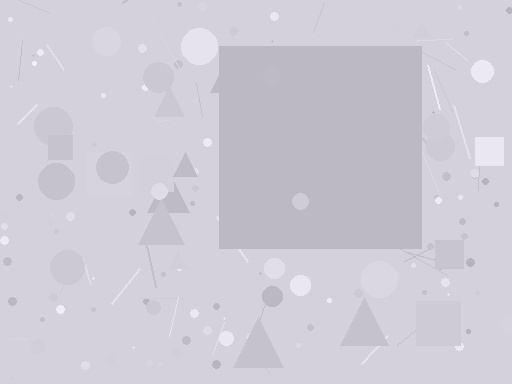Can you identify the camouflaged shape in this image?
The camouflaged shape is a square.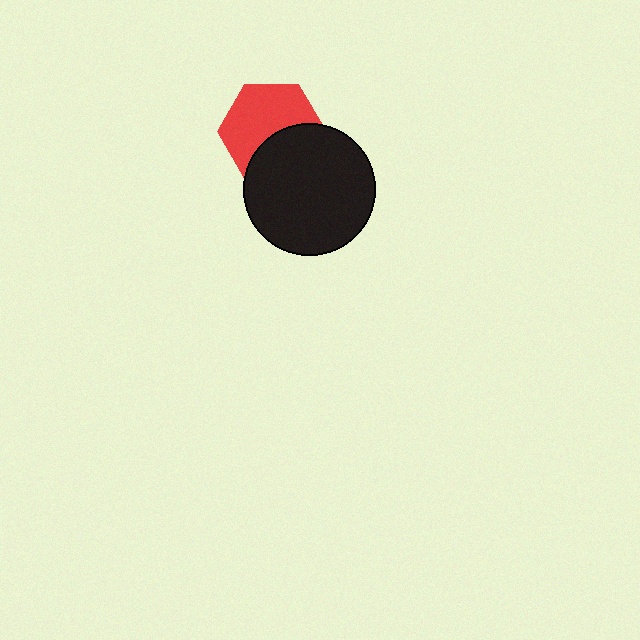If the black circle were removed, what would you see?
You would see the complete red hexagon.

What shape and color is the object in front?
The object in front is a black circle.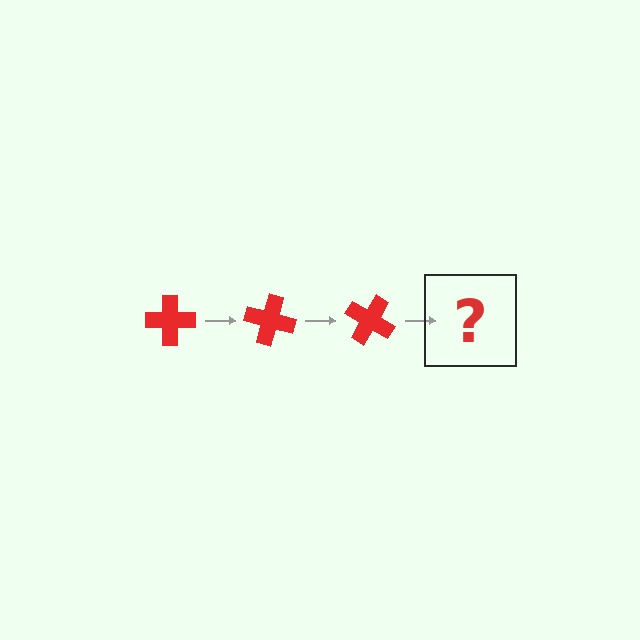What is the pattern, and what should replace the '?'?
The pattern is that the cross rotates 15 degrees each step. The '?' should be a red cross rotated 45 degrees.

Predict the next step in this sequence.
The next step is a red cross rotated 45 degrees.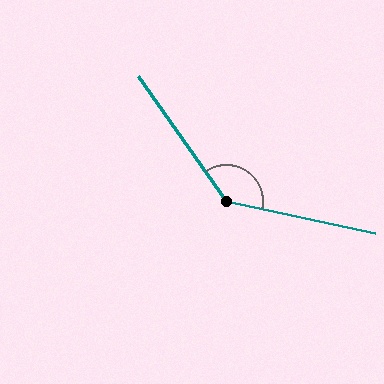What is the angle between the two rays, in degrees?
Approximately 137 degrees.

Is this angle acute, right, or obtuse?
It is obtuse.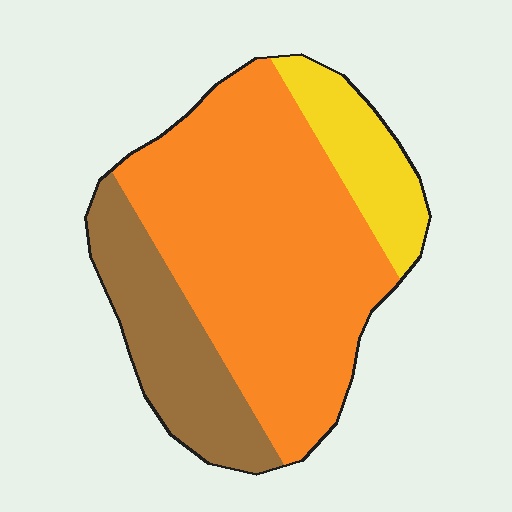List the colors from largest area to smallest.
From largest to smallest: orange, brown, yellow.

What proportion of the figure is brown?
Brown covers roughly 25% of the figure.